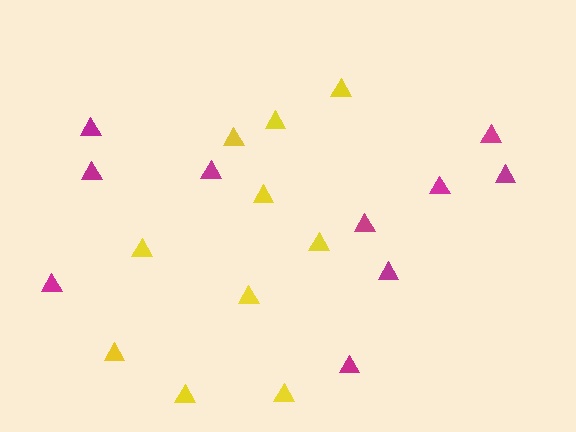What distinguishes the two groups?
There are 2 groups: one group of yellow triangles (10) and one group of magenta triangles (10).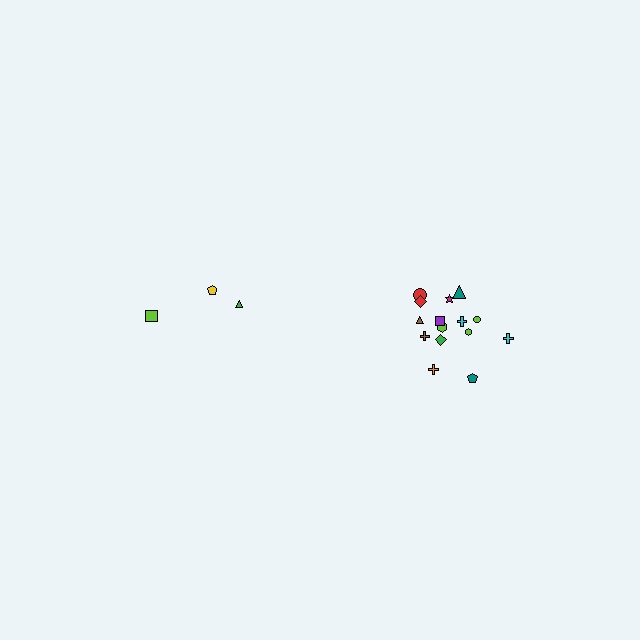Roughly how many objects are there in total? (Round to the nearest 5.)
Roughly 20 objects in total.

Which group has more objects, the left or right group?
The right group.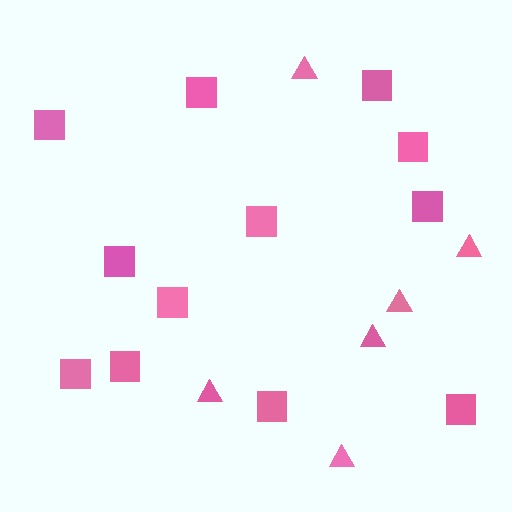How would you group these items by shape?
There are 2 groups: one group of squares (12) and one group of triangles (6).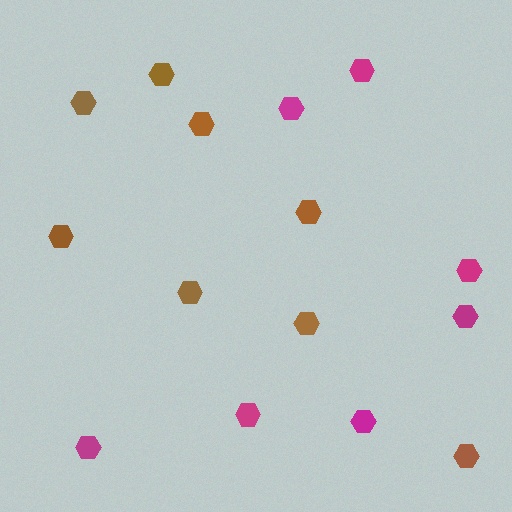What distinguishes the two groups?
There are 2 groups: one group of magenta hexagons (7) and one group of brown hexagons (8).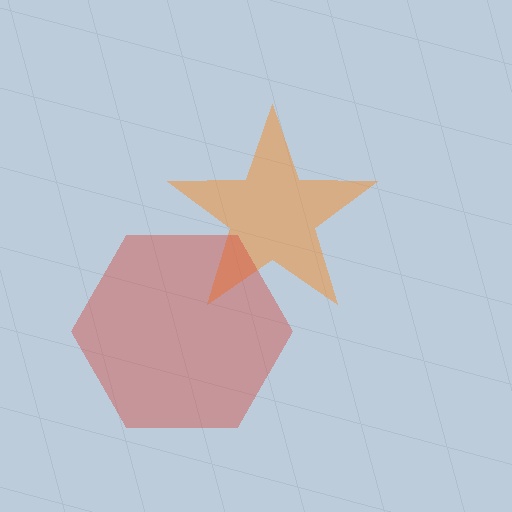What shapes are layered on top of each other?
The layered shapes are: an orange star, a red hexagon.